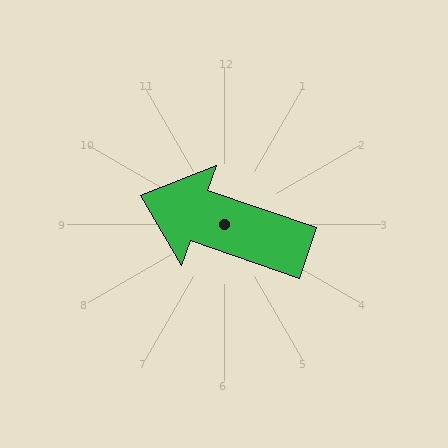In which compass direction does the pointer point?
West.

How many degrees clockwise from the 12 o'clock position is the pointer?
Approximately 289 degrees.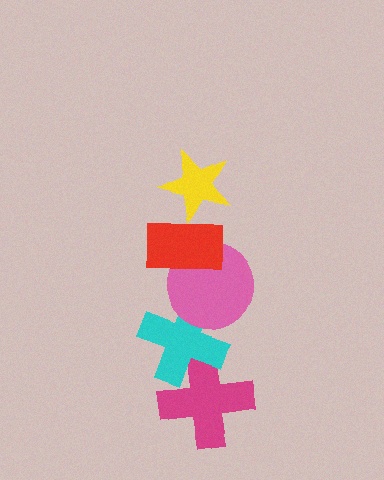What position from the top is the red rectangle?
The red rectangle is 2nd from the top.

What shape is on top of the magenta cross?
The cyan cross is on top of the magenta cross.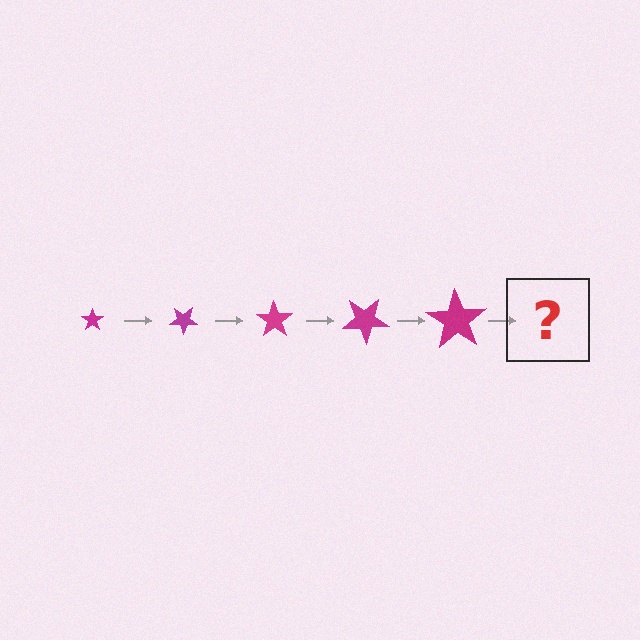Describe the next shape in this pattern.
It should be a star, larger than the previous one and rotated 175 degrees from the start.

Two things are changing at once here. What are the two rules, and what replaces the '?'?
The two rules are that the star grows larger each step and it rotates 35 degrees each step. The '?' should be a star, larger than the previous one and rotated 175 degrees from the start.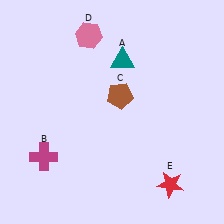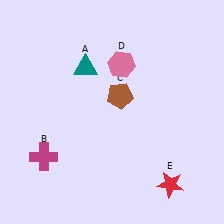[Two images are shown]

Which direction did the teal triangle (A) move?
The teal triangle (A) moved left.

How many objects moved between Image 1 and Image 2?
2 objects moved between the two images.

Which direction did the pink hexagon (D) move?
The pink hexagon (D) moved right.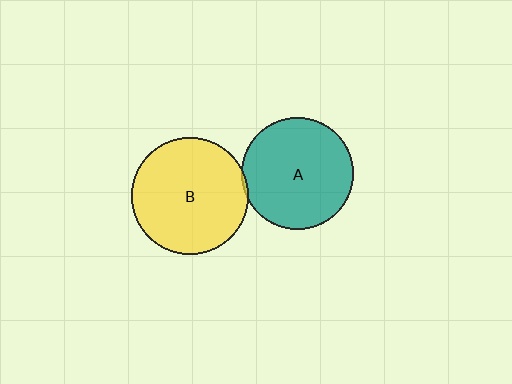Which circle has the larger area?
Circle B (yellow).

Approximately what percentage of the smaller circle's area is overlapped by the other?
Approximately 5%.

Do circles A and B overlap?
Yes.